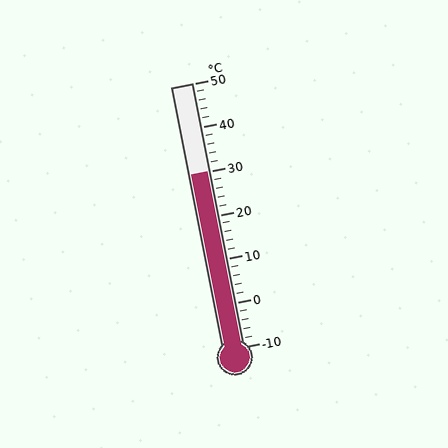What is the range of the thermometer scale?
The thermometer scale ranges from -10°C to 50°C.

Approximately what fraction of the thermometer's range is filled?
The thermometer is filled to approximately 65% of its range.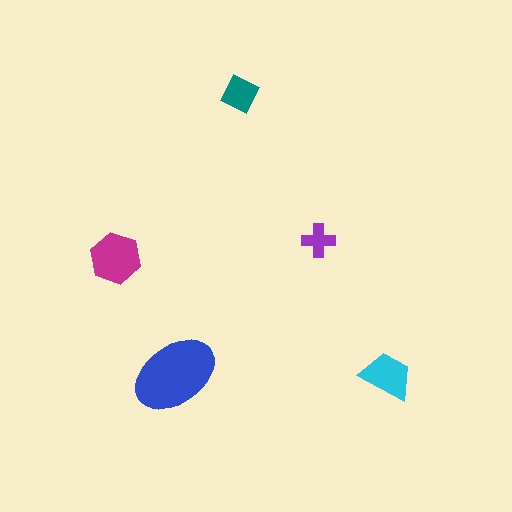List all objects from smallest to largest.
The purple cross, the teal diamond, the cyan trapezoid, the magenta hexagon, the blue ellipse.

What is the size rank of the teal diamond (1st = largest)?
4th.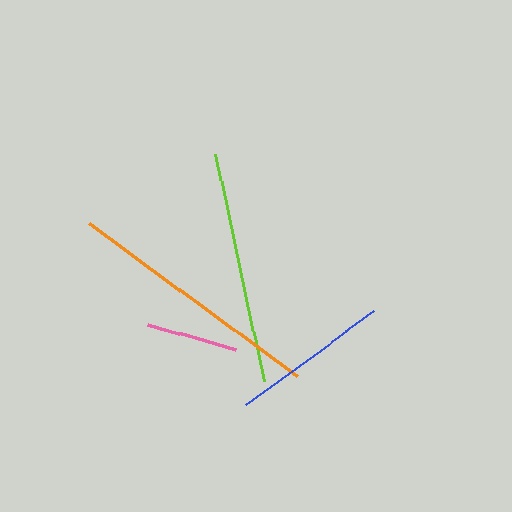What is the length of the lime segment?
The lime segment is approximately 232 pixels long.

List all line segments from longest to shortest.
From longest to shortest: orange, lime, blue, pink.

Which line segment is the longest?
The orange line is the longest at approximately 258 pixels.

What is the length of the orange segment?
The orange segment is approximately 258 pixels long.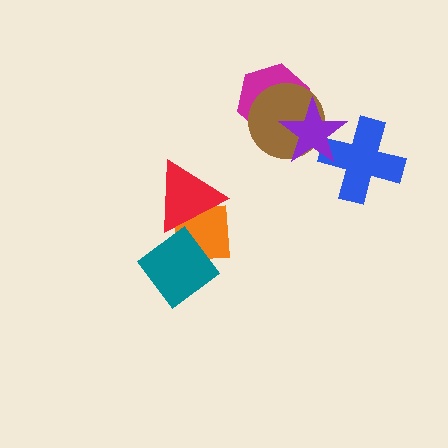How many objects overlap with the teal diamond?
2 objects overlap with the teal diamond.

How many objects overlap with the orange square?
2 objects overlap with the orange square.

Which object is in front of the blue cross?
The purple star is in front of the blue cross.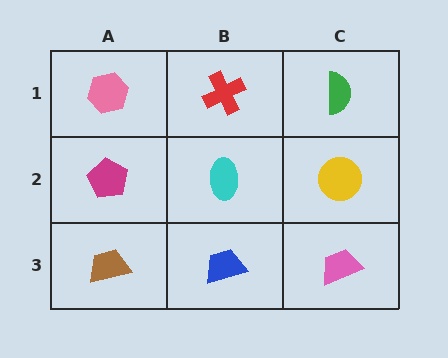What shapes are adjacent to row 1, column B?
A cyan ellipse (row 2, column B), a pink hexagon (row 1, column A), a green semicircle (row 1, column C).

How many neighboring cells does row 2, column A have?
3.